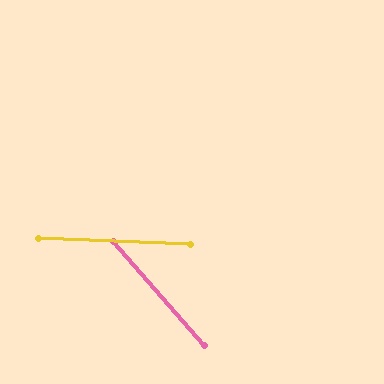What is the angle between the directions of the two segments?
Approximately 47 degrees.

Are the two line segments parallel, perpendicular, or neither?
Neither parallel nor perpendicular — they differ by about 47°.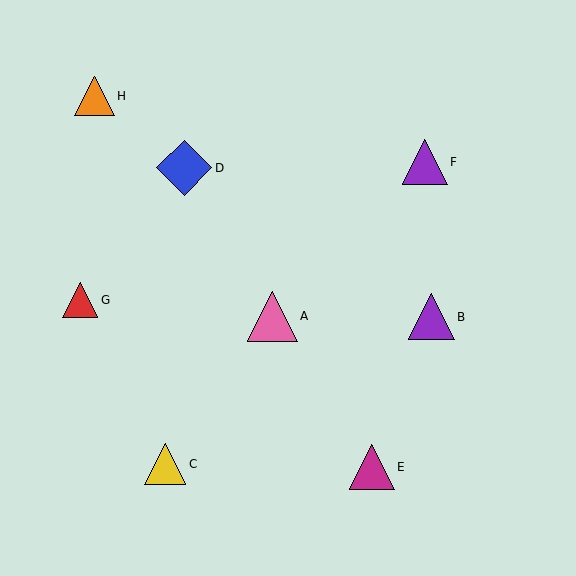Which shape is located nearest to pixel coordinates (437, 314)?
The purple triangle (labeled B) at (431, 317) is nearest to that location.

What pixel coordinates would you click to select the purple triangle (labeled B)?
Click at (431, 317) to select the purple triangle B.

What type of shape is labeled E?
Shape E is a magenta triangle.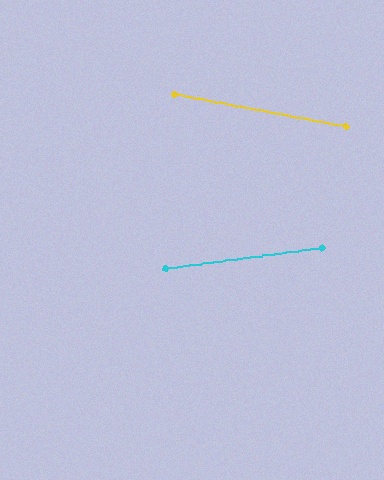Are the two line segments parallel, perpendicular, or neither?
Neither parallel nor perpendicular — they differ by about 18°.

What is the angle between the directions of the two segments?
Approximately 18 degrees.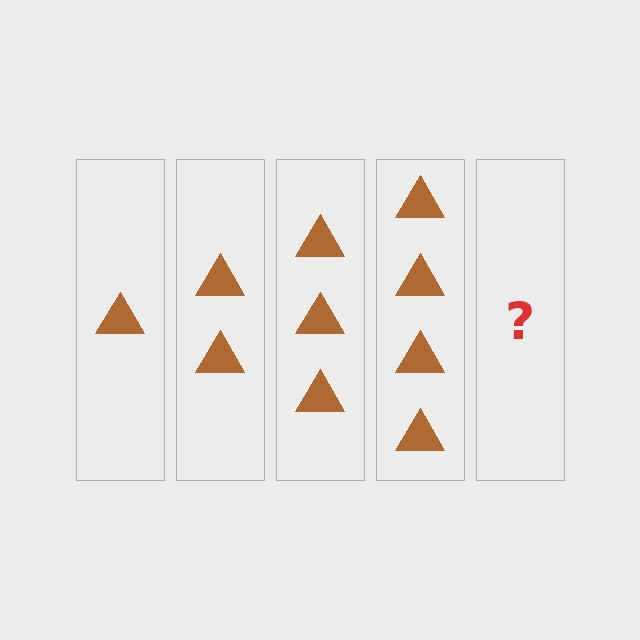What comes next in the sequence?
The next element should be 5 triangles.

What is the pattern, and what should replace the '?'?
The pattern is that each step adds one more triangle. The '?' should be 5 triangles.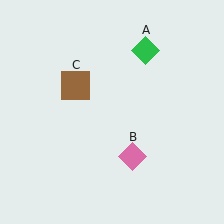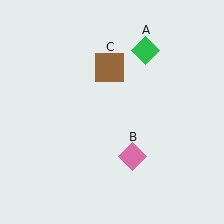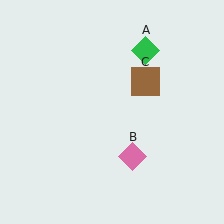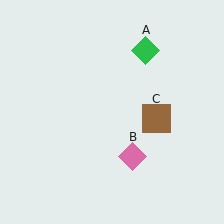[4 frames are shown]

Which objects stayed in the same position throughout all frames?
Green diamond (object A) and pink diamond (object B) remained stationary.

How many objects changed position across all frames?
1 object changed position: brown square (object C).